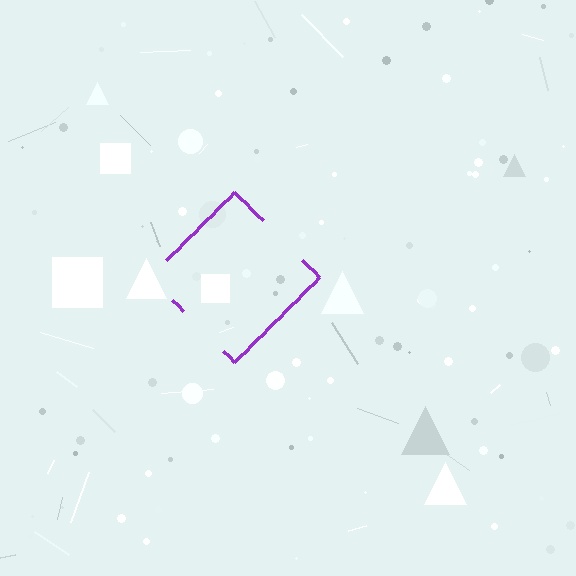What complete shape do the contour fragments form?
The contour fragments form a diamond.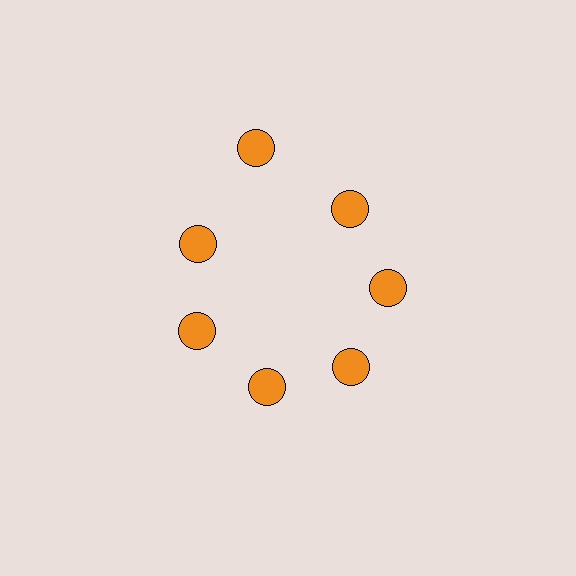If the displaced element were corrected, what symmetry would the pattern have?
It would have 7-fold rotational symmetry — the pattern would map onto itself every 51 degrees.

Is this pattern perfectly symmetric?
No. The 7 orange circles are arranged in a ring, but one element near the 12 o'clock position is pushed outward from the center, breaking the 7-fold rotational symmetry.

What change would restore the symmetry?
The symmetry would be restored by moving it inward, back onto the ring so that all 7 circles sit at equal angles and equal distance from the center.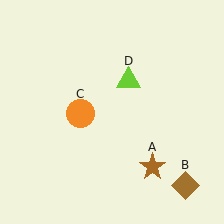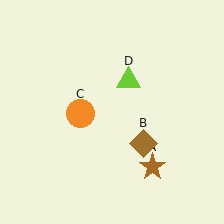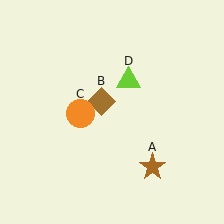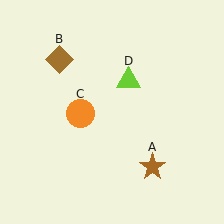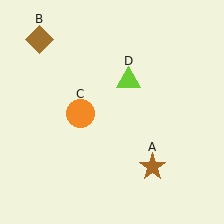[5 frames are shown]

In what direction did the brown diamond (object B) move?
The brown diamond (object B) moved up and to the left.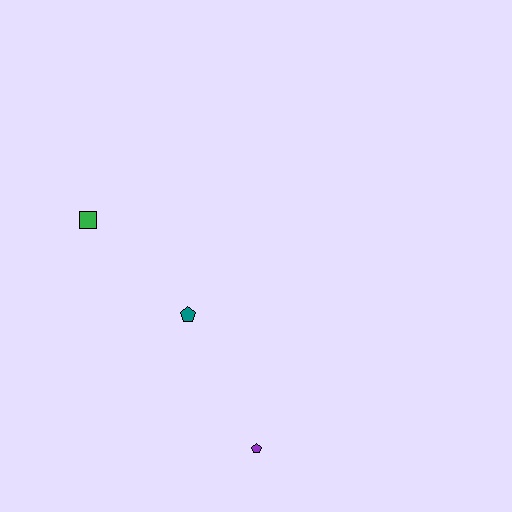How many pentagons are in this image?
There are 2 pentagons.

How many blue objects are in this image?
There are no blue objects.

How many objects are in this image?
There are 3 objects.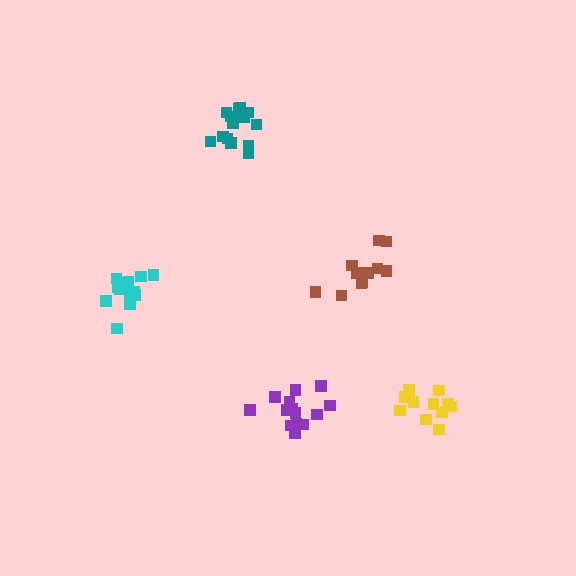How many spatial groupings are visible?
There are 5 spatial groupings.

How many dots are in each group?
Group 1: 15 dots, Group 2: 11 dots, Group 3: 15 dots, Group 4: 16 dots, Group 5: 11 dots (68 total).